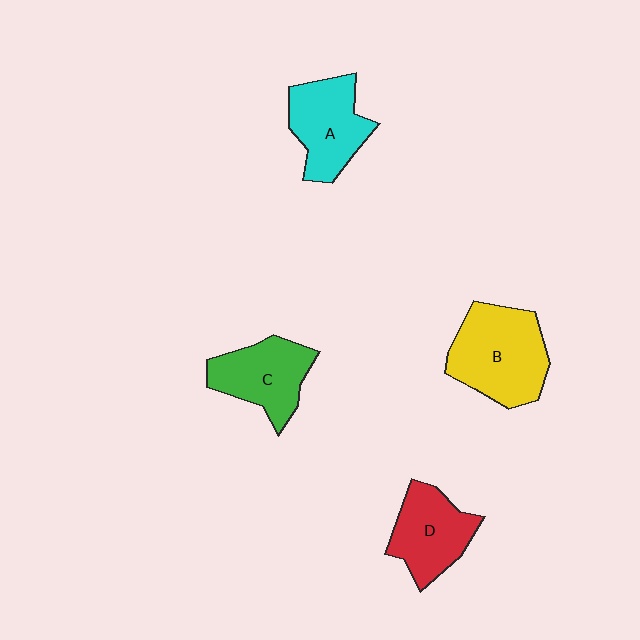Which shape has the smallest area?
Shape D (red).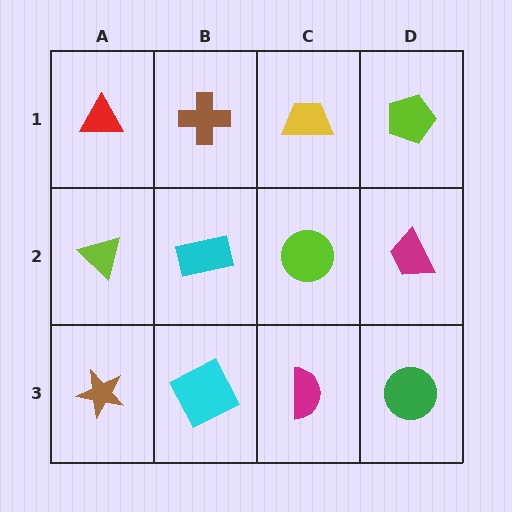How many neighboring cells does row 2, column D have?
3.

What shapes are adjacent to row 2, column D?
A lime pentagon (row 1, column D), a green circle (row 3, column D), a lime circle (row 2, column C).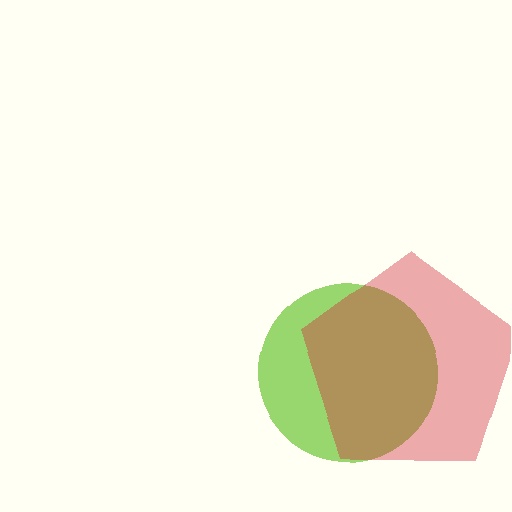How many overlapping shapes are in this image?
There are 2 overlapping shapes in the image.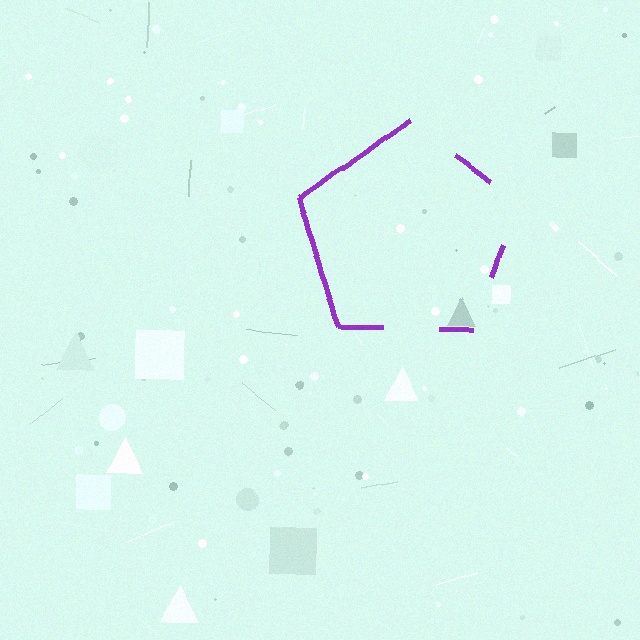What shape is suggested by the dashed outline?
The dashed outline suggests a pentagon.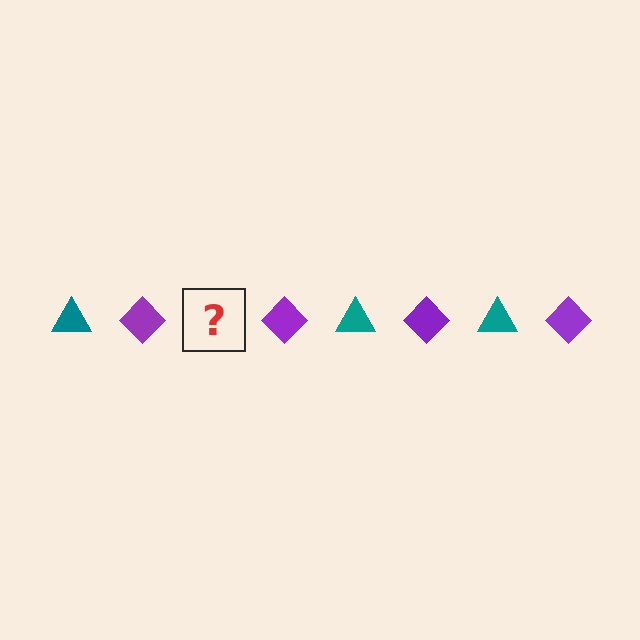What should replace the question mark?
The question mark should be replaced with a teal triangle.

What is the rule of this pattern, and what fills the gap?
The rule is that the pattern alternates between teal triangle and purple diamond. The gap should be filled with a teal triangle.